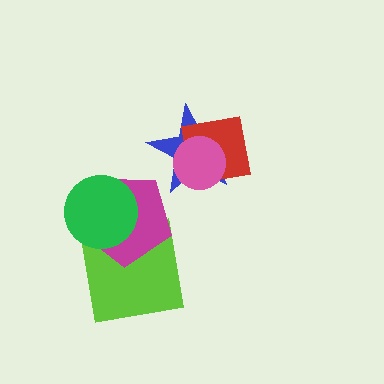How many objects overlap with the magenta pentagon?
2 objects overlap with the magenta pentagon.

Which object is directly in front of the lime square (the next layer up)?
The magenta pentagon is directly in front of the lime square.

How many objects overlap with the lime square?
2 objects overlap with the lime square.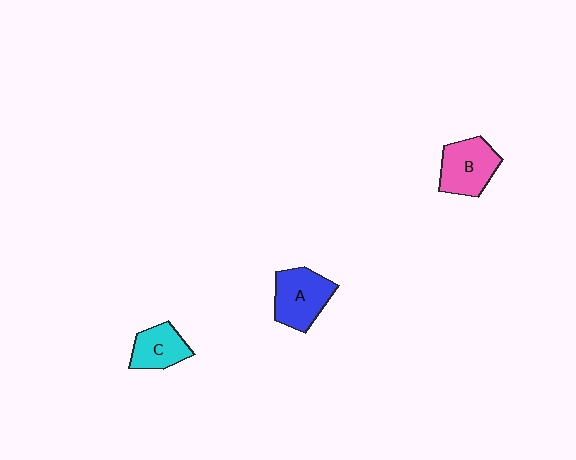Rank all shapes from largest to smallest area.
From largest to smallest: A (blue), B (pink), C (cyan).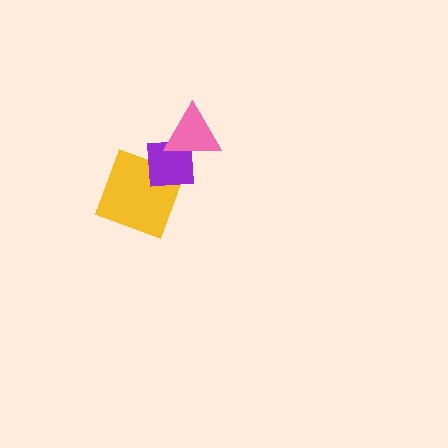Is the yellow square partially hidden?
Yes, it is partially covered by another shape.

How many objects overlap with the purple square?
2 objects overlap with the purple square.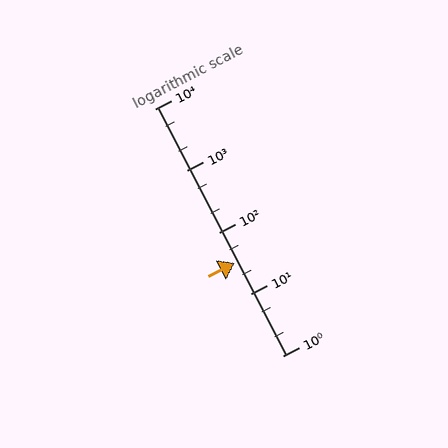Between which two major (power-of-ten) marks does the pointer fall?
The pointer is between 10 and 100.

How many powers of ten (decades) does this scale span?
The scale spans 4 decades, from 1 to 10000.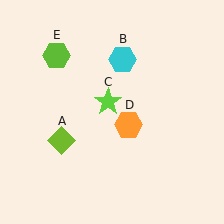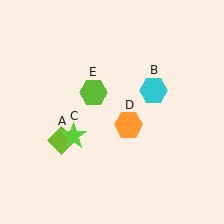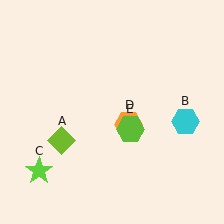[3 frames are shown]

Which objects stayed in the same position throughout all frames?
Lime diamond (object A) and orange hexagon (object D) remained stationary.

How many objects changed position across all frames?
3 objects changed position: cyan hexagon (object B), lime star (object C), lime hexagon (object E).